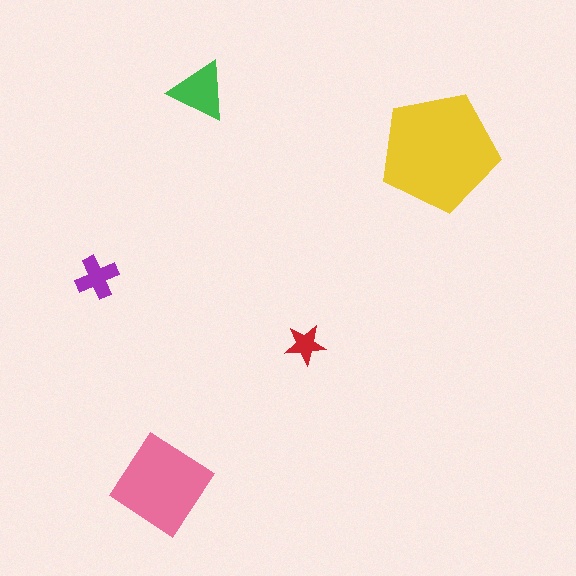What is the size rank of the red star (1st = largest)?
5th.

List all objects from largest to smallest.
The yellow pentagon, the pink diamond, the green triangle, the purple cross, the red star.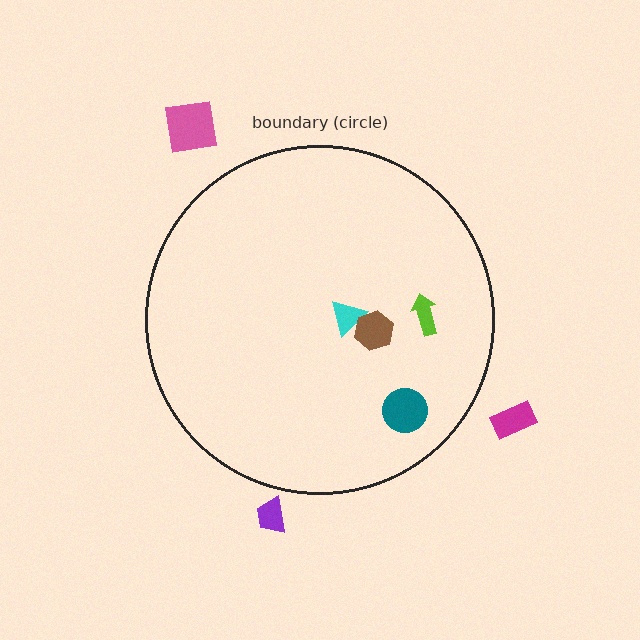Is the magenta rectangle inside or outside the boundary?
Outside.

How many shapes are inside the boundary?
4 inside, 3 outside.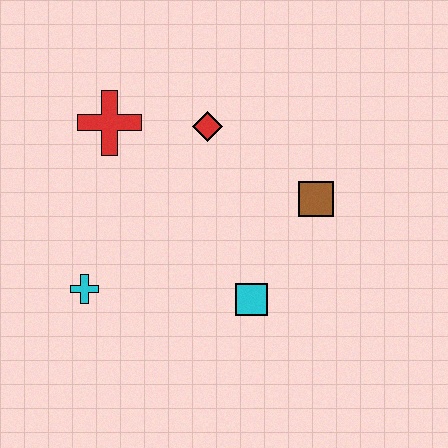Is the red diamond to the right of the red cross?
Yes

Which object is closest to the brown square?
The cyan square is closest to the brown square.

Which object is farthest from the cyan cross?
The brown square is farthest from the cyan cross.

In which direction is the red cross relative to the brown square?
The red cross is to the left of the brown square.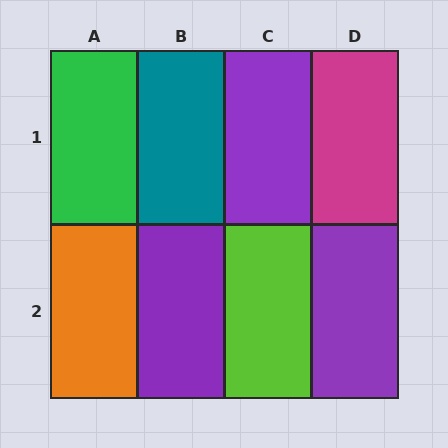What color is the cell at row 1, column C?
Purple.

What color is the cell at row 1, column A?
Green.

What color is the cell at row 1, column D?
Magenta.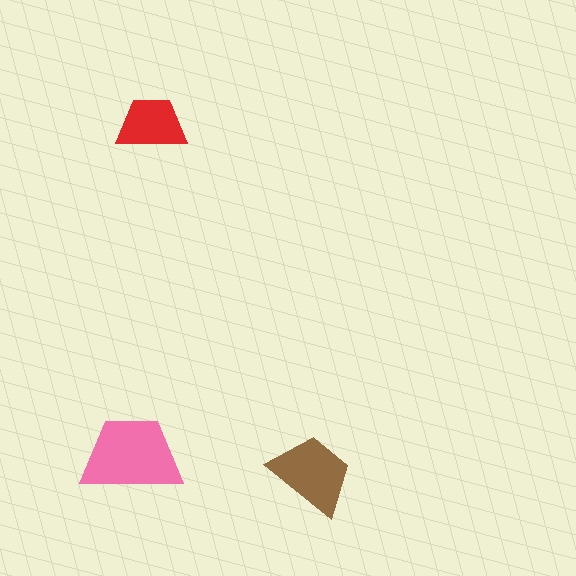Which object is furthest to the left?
The pink trapezoid is leftmost.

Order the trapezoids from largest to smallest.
the pink one, the brown one, the red one.